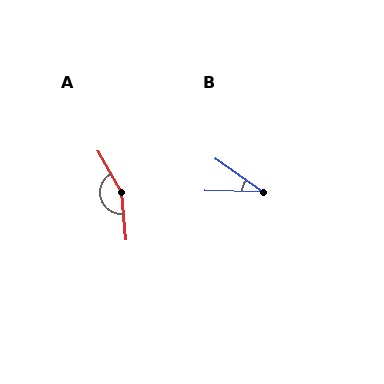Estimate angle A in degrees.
Approximately 157 degrees.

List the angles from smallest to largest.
B (34°), A (157°).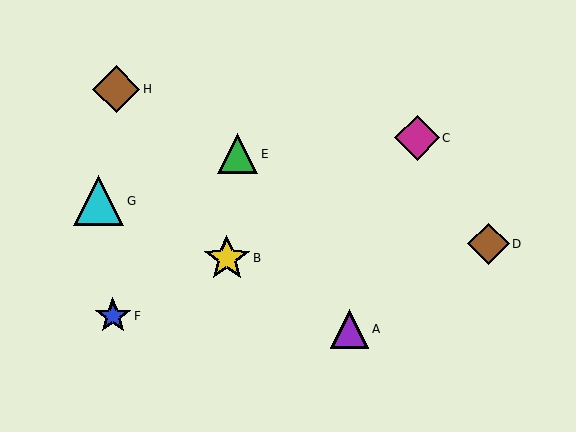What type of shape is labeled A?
Shape A is a purple triangle.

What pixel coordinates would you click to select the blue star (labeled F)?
Click at (113, 316) to select the blue star F.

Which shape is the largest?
The cyan triangle (labeled G) is the largest.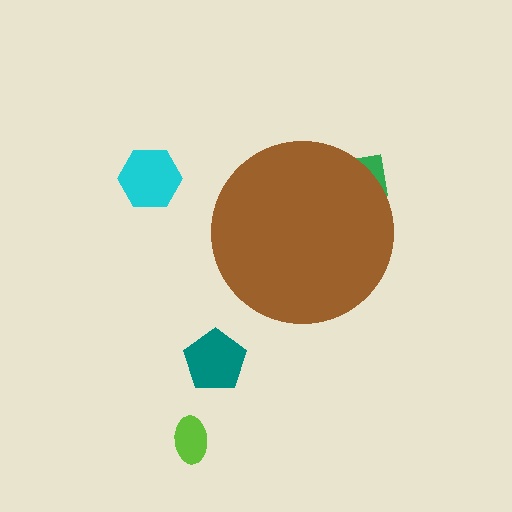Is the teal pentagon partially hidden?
No, the teal pentagon is fully visible.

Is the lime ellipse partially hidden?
No, the lime ellipse is fully visible.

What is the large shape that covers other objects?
A brown circle.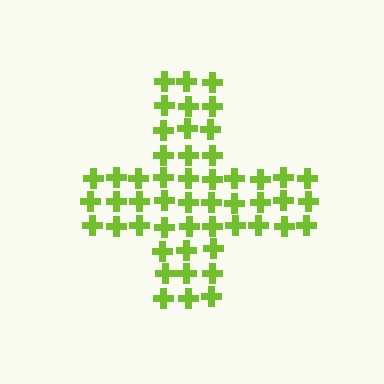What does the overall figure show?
The overall figure shows a cross.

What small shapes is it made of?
It is made of small crosses.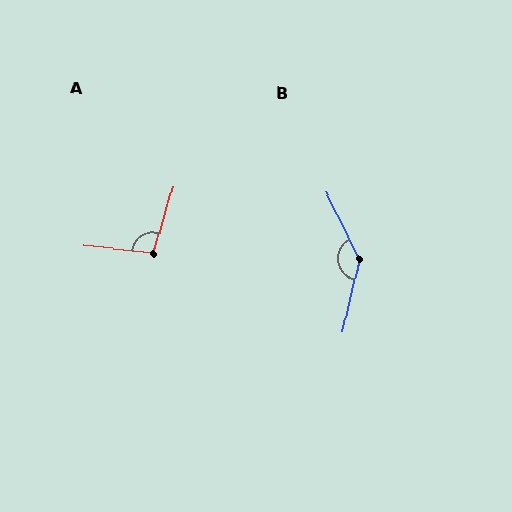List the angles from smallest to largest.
A (100°), B (141°).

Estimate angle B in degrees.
Approximately 141 degrees.